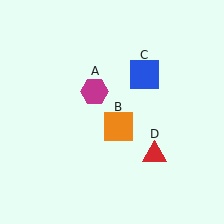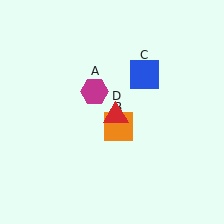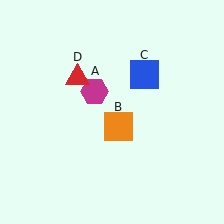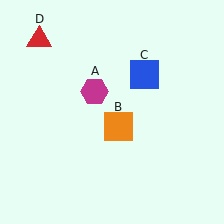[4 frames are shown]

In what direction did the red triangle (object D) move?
The red triangle (object D) moved up and to the left.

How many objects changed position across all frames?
1 object changed position: red triangle (object D).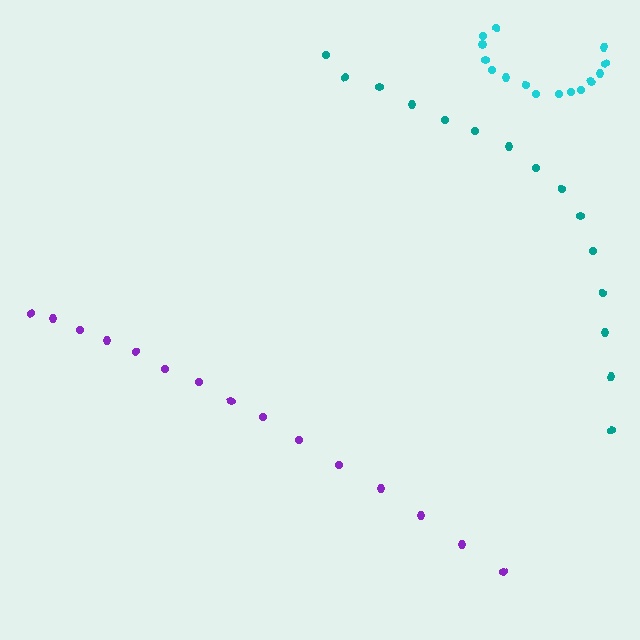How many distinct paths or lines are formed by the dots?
There are 3 distinct paths.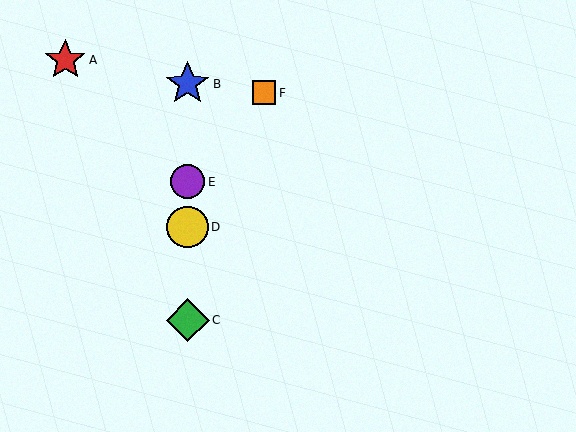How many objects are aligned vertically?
4 objects (B, C, D, E) are aligned vertically.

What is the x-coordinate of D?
Object D is at x≈188.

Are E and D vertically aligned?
Yes, both are at x≈188.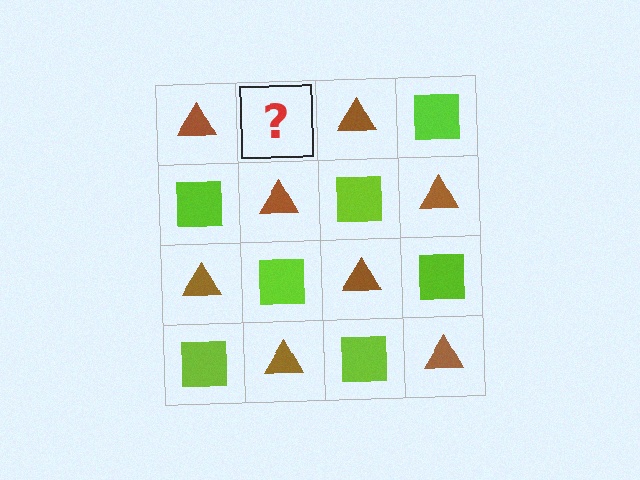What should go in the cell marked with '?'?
The missing cell should contain a lime square.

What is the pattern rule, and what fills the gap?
The rule is that it alternates brown triangle and lime square in a checkerboard pattern. The gap should be filled with a lime square.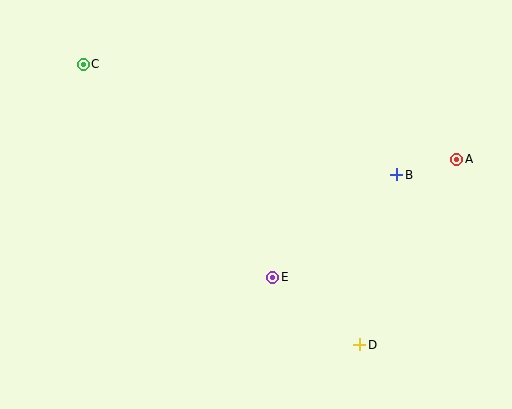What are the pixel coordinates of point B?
Point B is at (397, 175).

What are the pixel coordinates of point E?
Point E is at (273, 277).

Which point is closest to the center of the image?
Point E at (273, 277) is closest to the center.